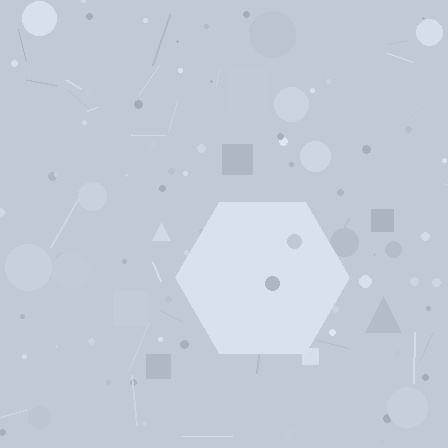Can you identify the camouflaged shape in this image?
The camouflaged shape is a hexagon.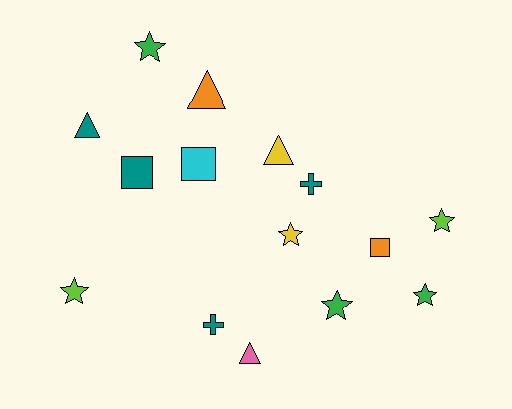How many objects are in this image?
There are 15 objects.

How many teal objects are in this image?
There are 4 teal objects.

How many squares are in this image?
There are 3 squares.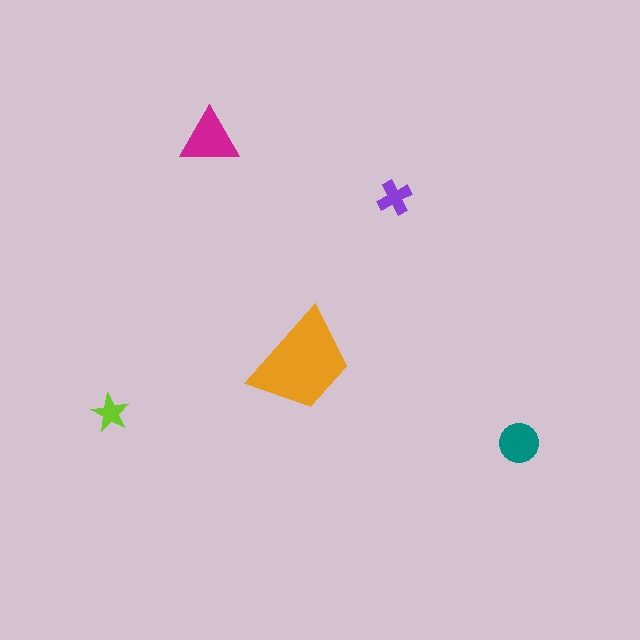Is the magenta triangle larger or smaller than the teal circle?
Larger.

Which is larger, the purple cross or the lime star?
The purple cross.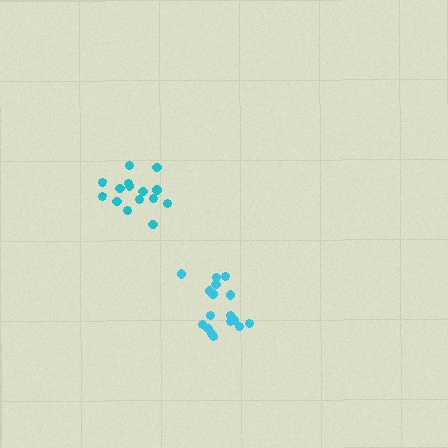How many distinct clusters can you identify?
There are 2 distinct clusters.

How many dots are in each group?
Group 1: 15 dots, Group 2: 18 dots (33 total).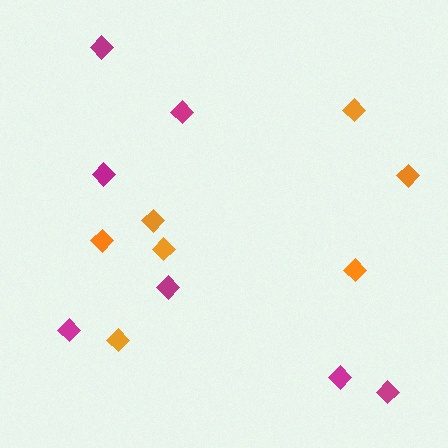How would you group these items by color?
There are 2 groups: one group of orange diamonds (7) and one group of magenta diamonds (7).